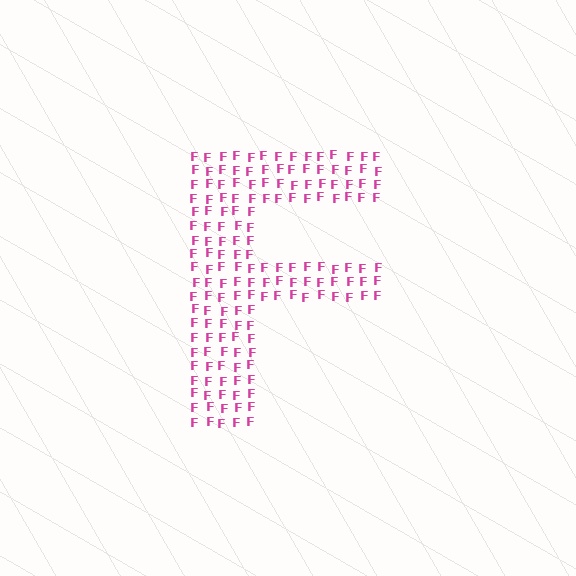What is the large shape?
The large shape is the letter F.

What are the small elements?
The small elements are letter F's.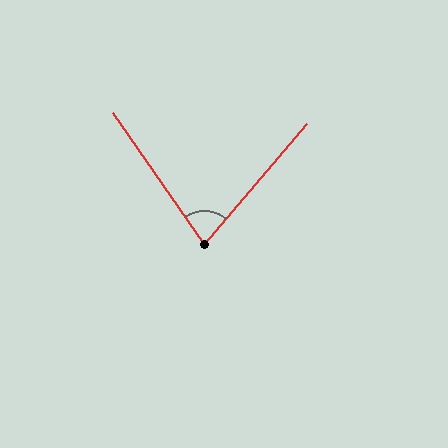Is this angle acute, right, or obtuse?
It is acute.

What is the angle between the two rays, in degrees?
Approximately 75 degrees.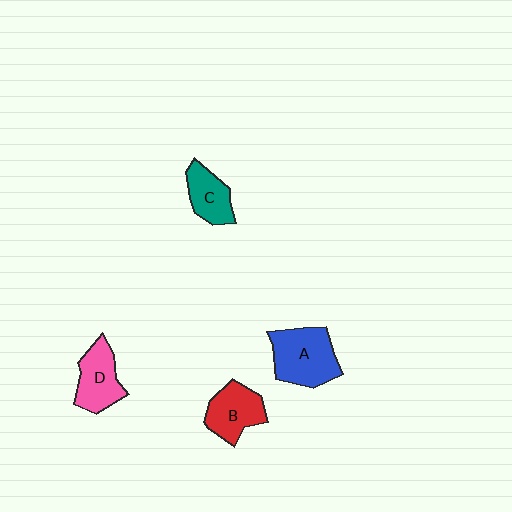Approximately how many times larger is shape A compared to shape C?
Approximately 1.6 times.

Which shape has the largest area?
Shape A (blue).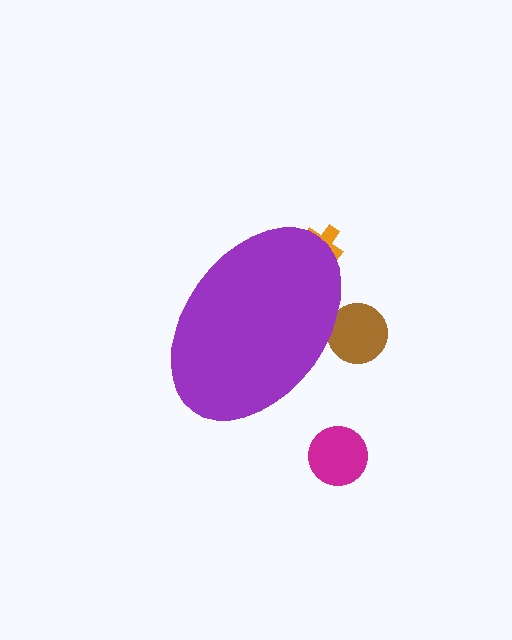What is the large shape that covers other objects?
A purple ellipse.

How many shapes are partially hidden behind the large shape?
2 shapes are partially hidden.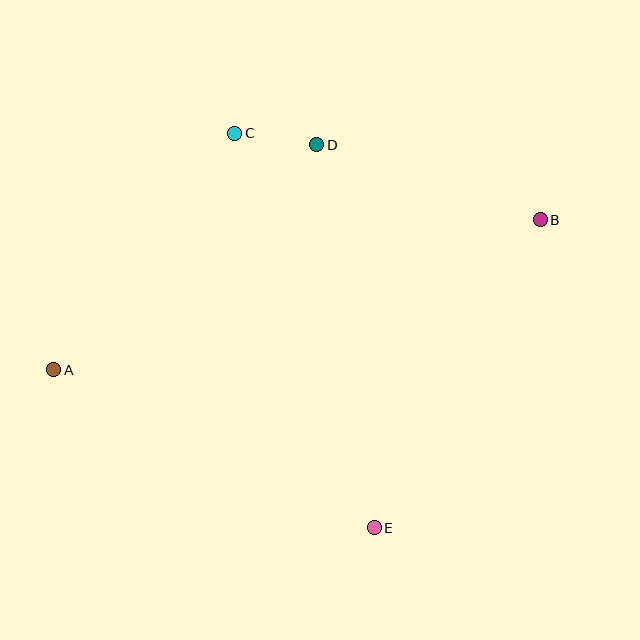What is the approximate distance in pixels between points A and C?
The distance between A and C is approximately 298 pixels.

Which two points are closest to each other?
Points C and D are closest to each other.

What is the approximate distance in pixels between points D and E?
The distance between D and E is approximately 387 pixels.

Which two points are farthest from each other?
Points A and B are farthest from each other.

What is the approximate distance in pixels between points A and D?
The distance between A and D is approximately 346 pixels.